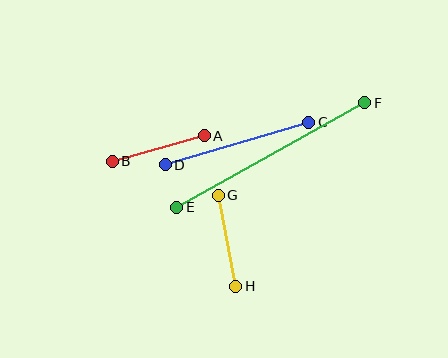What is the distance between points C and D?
The distance is approximately 149 pixels.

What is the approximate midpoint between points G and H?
The midpoint is at approximately (227, 241) pixels.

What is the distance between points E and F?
The distance is approximately 215 pixels.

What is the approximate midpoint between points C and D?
The midpoint is at approximately (237, 143) pixels.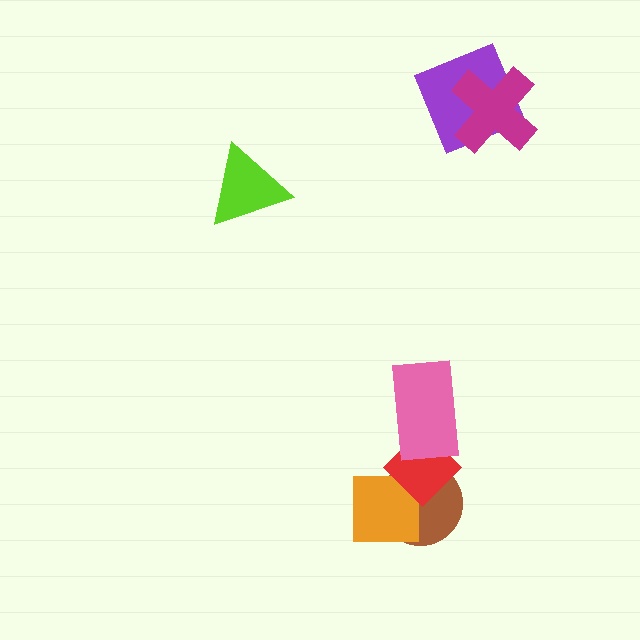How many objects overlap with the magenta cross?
1 object overlaps with the magenta cross.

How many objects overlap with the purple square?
1 object overlaps with the purple square.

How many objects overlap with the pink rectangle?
1 object overlaps with the pink rectangle.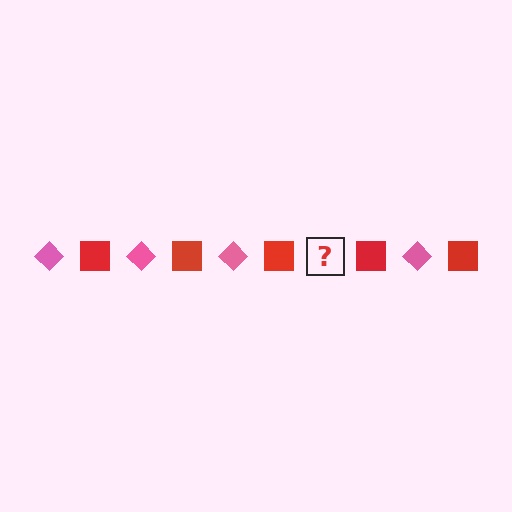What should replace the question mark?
The question mark should be replaced with a pink diamond.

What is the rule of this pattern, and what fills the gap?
The rule is that the pattern alternates between pink diamond and red square. The gap should be filled with a pink diamond.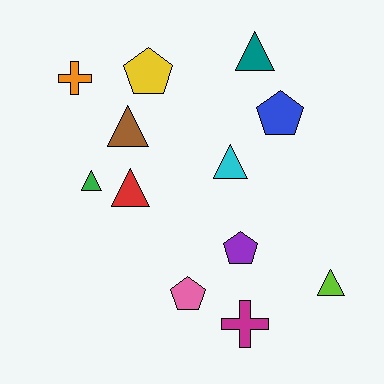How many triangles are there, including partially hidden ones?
There are 6 triangles.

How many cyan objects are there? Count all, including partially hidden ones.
There is 1 cyan object.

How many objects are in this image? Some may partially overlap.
There are 12 objects.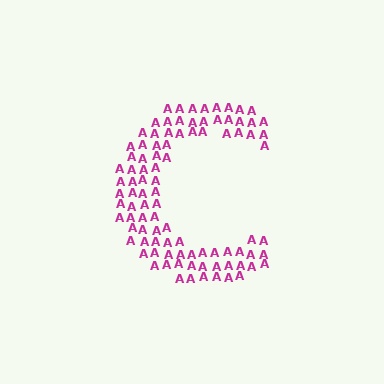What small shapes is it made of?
It is made of small letter A's.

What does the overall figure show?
The overall figure shows the letter C.